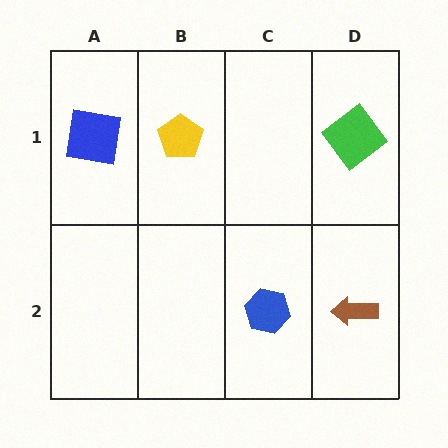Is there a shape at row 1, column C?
No, that cell is empty.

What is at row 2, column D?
A brown arrow.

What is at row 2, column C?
A blue hexagon.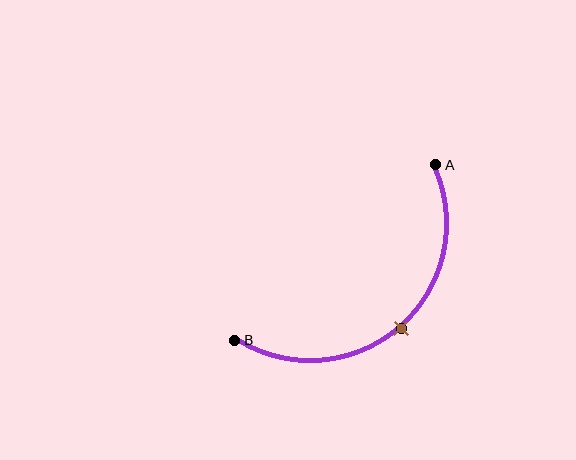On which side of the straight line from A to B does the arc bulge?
The arc bulges below and to the right of the straight line connecting A and B.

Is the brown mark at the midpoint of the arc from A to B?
Yes. The brown mark lies on the arc at equal arc-length from both A and B — it is the arc midpoint.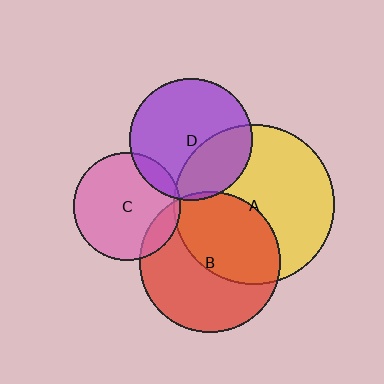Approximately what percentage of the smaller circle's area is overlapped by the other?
Approximately 5%.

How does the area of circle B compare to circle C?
Approximately 1.7 times.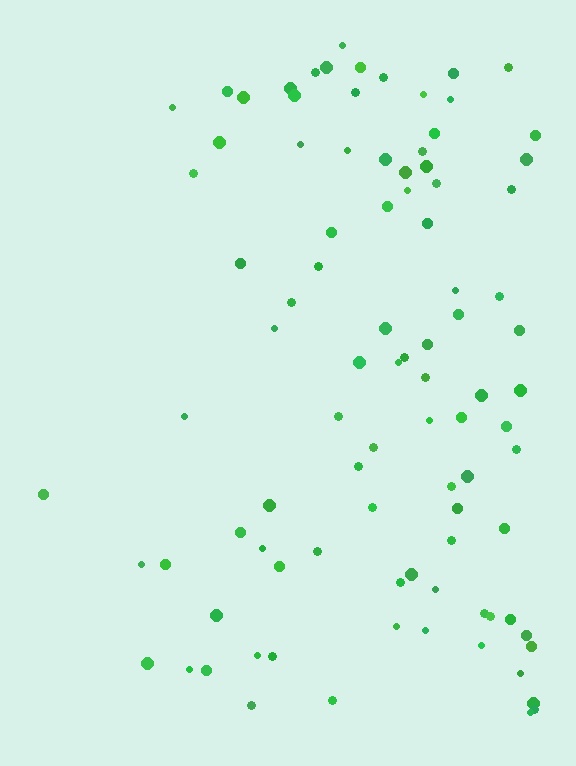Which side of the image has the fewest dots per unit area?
The left.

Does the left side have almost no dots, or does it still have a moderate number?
Still a moderate number, just noticeably fewer than the right.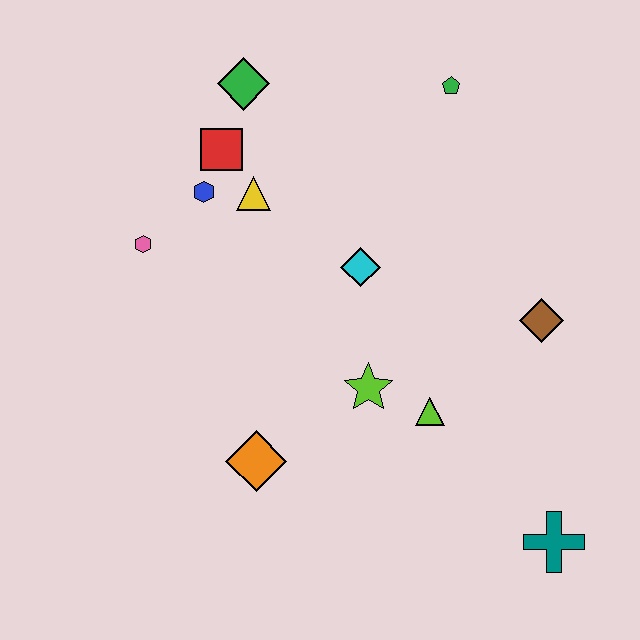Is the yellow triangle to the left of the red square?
No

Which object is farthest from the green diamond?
The teal cross is farthest from the green diamond.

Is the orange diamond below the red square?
Yes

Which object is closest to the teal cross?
The lime triangle is closest to the teal cross.